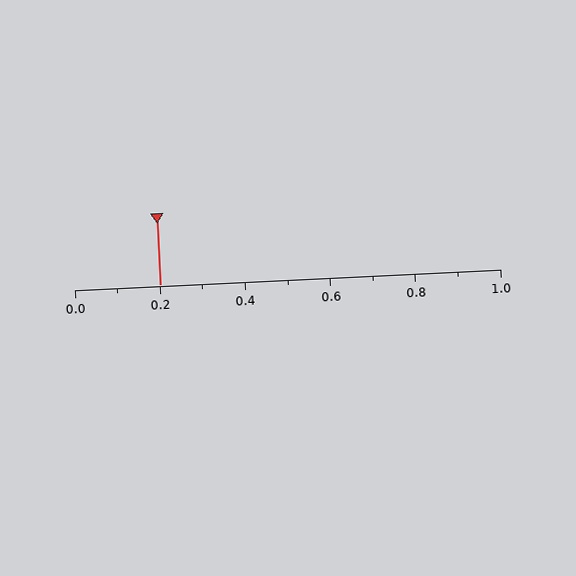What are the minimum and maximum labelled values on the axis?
The axis runs from 0.0 to 1.0.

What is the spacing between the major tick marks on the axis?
The major ticks are spaced 0.2 apart.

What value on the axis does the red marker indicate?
The marker indicates approximately 0.2.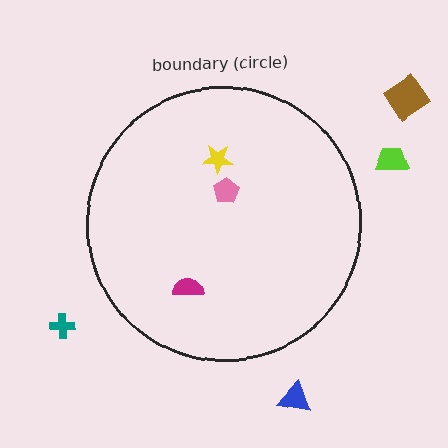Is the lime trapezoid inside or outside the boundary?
Outside.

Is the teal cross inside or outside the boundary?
Outside.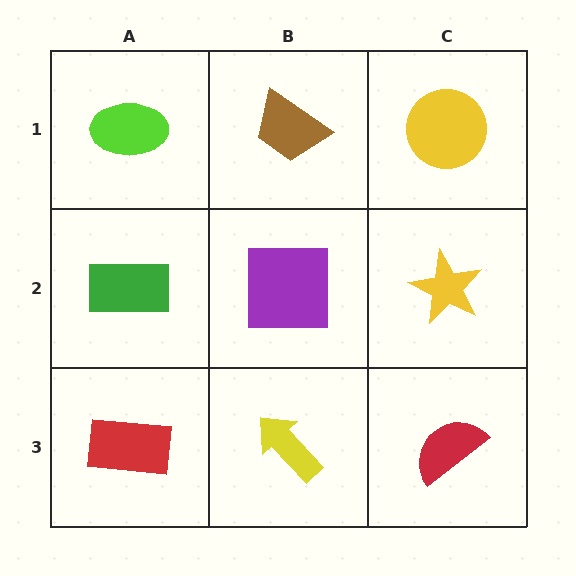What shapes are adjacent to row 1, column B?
A purple square (row 2, column B), a lime ellipse (row 1, column A), a yellow circle (row 1, column C).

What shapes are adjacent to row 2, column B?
A brown trapezoid (row 1, column B), a yellow arrow (row 3, column B), a green rectangle (row 2, column A), a yellow star (row 2, column C).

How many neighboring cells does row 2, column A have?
3.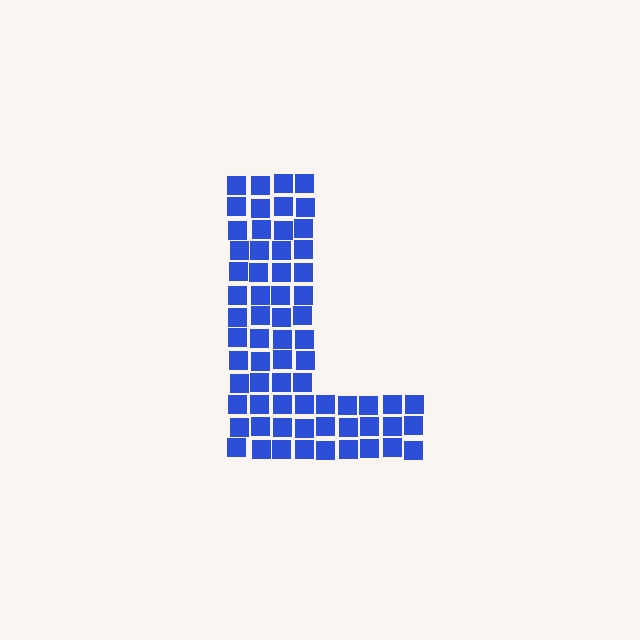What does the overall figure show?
The overall figure shows the letter L.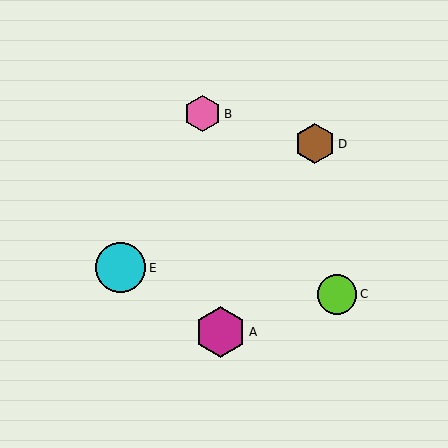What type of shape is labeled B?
Shape B is a pink hexagon.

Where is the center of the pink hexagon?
The center of the pink hexagon is at (203, 114).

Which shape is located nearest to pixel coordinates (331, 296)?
The lime circle (labeled C) at (337, 294) is nearest to that location.